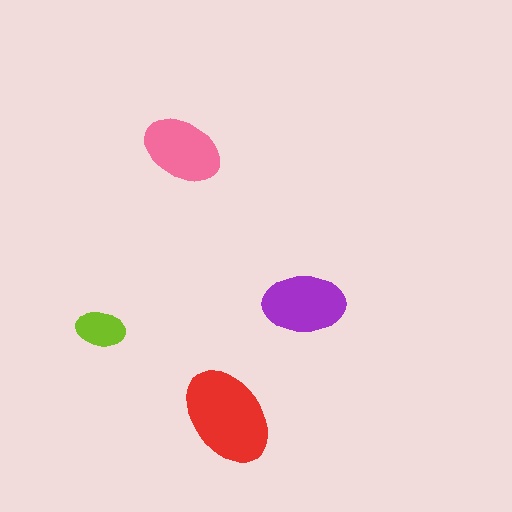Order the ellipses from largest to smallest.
the red one, the purple one, the pink one, the lime one.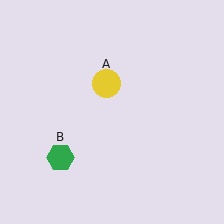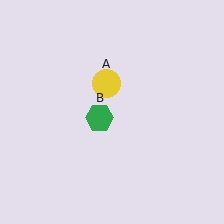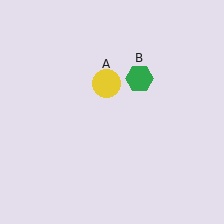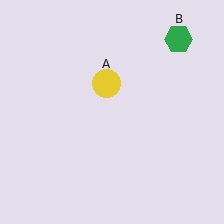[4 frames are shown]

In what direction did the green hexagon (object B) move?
The green hexagon (object B) moved up and to the right.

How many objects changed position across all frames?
1 object changed position: green hexagon (object B).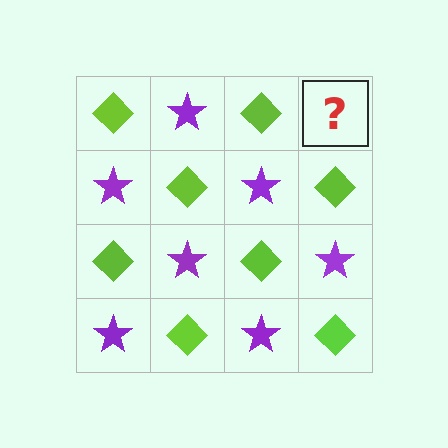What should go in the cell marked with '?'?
The missing cell should contain a purple star.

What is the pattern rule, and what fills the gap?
The rule is that it alternates lime diamond and purple star in a checkerboard pattern. The gap should be filled with a purple star.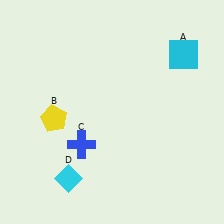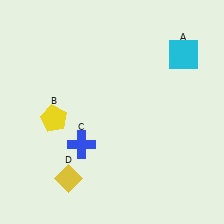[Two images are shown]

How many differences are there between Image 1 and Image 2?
There is 1 difference between the two images.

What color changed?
The diamond (D) changed from cyan in Image 1 to yellow in Image 2.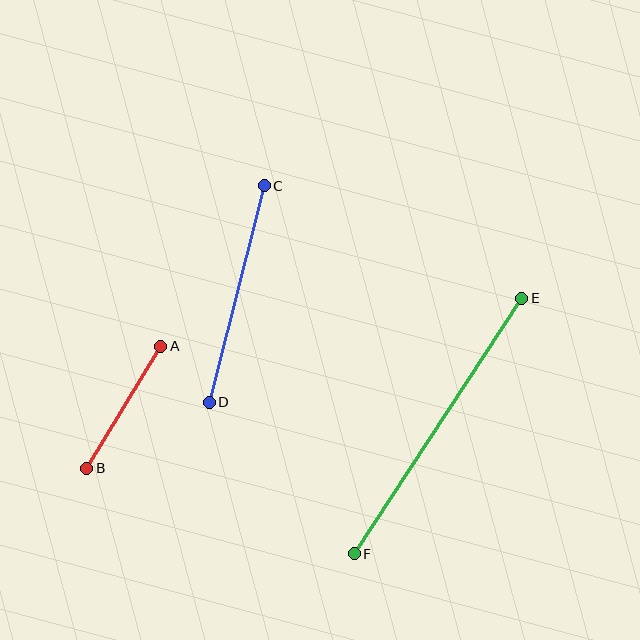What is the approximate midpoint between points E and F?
The midpoint is at approximately (438, 426) pixels.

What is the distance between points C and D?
The distance is approximately 223 pixels.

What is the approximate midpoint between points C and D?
The midpoint is at approximately (237, 294) pixels.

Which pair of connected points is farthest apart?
Points E and F are farthest apart.